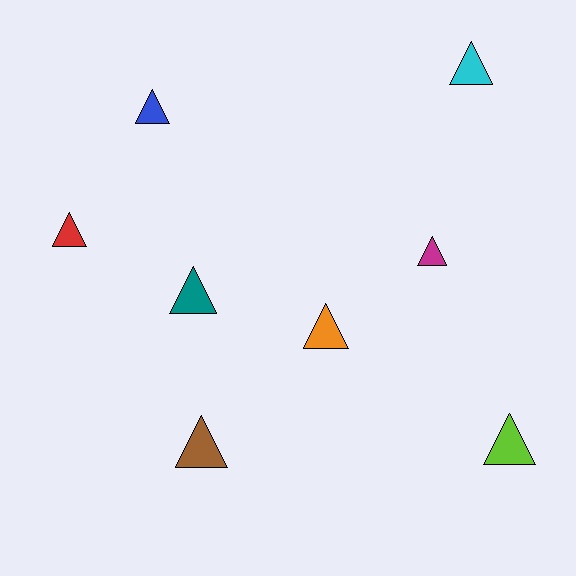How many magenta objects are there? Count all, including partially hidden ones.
There is 1 magenta object.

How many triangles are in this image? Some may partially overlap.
There are 8 triangles.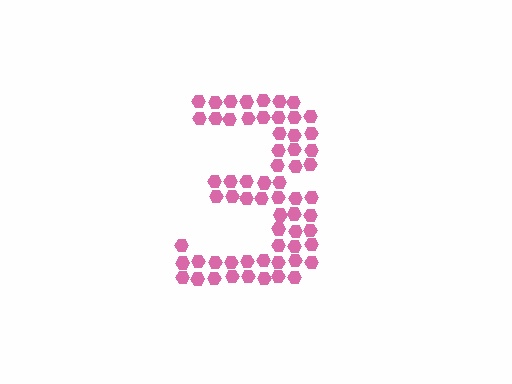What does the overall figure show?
The overall figure shows the digit 3.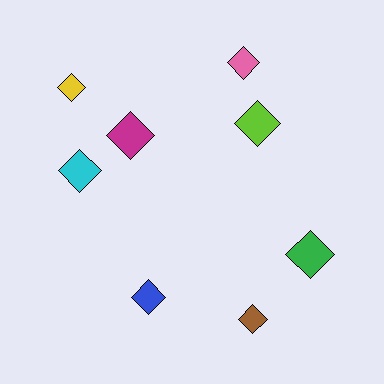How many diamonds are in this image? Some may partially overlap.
There are 8 diamonds.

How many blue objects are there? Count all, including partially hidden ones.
There is 1 blue object.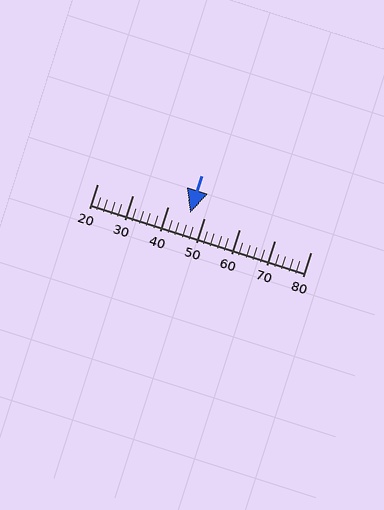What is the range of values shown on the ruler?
The ruler shows values from 20 to 80.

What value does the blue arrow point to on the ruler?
The blue arrow points to approximately 46.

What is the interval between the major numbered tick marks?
The major tick marks are spaced 10 units apart.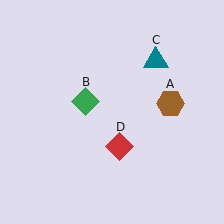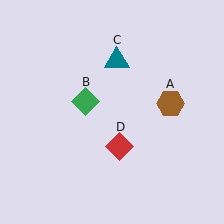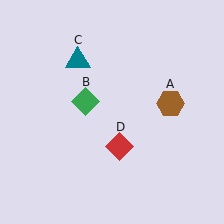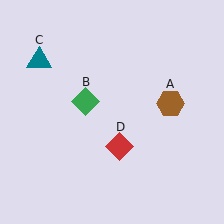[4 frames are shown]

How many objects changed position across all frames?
1 object changed position: teal triangle (object C).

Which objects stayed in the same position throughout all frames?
Brown hexagon (object A) and green diamond (object B) and red diamond (object D) remained stationary.